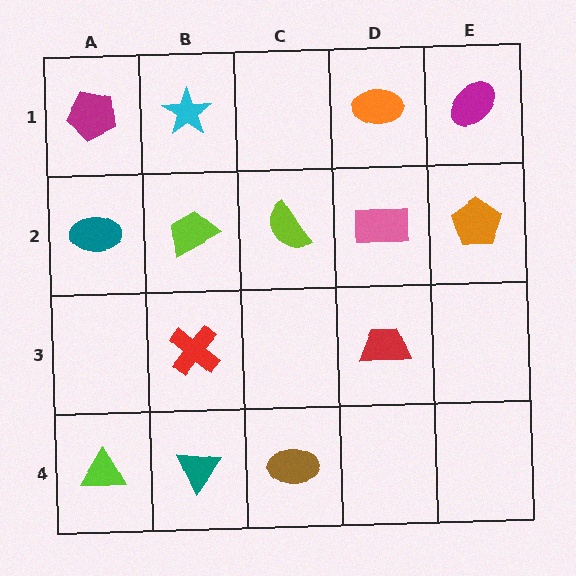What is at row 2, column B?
A lime trapezoid.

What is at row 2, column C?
A lime semicircle.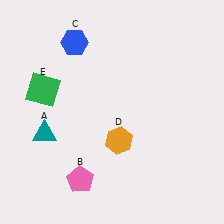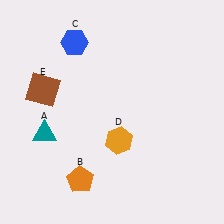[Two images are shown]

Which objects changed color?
B changed from pink to orange. E changed from green to brown.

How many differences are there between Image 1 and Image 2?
There are 2 differences between the two images.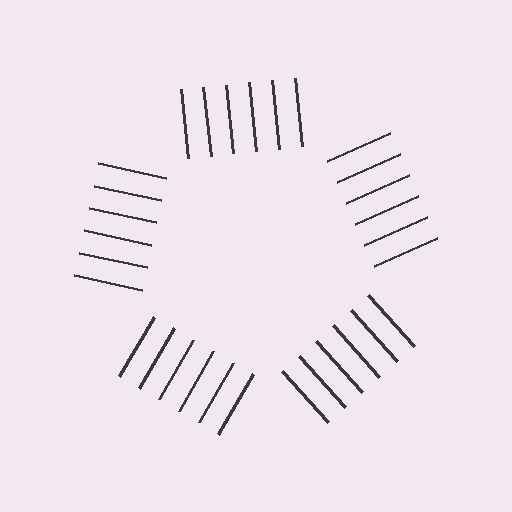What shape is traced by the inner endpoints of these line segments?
An illusory pentagon — the line segments terminate on its edges but no continuous stroke is drawn.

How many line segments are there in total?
30 — 6 along each of the 5 edges.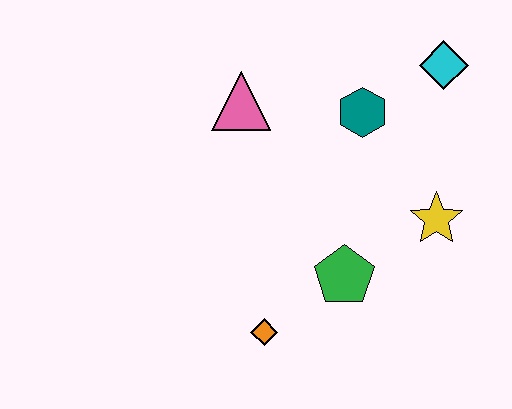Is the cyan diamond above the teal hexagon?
Yes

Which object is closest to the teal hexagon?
The cyan diamond is closest to the teal hexagon.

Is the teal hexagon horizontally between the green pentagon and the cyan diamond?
Yes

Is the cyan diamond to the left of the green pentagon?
No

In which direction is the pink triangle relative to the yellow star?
The pink triangle is to the left of the yellow star.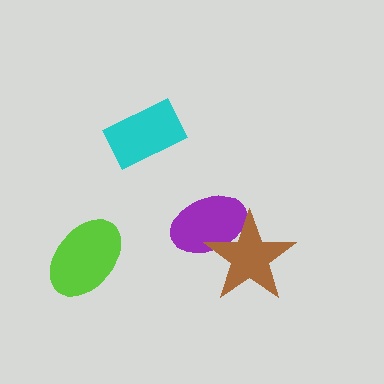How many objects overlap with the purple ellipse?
1 object overlaps with the purple ellipse.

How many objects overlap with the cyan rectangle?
0 objects overlap with the cyan rectangle.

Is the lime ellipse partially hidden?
No, no other shape covers it.